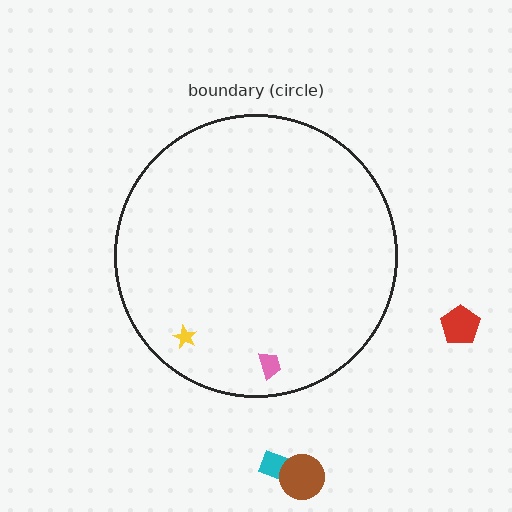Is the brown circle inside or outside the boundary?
Outside.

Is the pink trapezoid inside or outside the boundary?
Inside.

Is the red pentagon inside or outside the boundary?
Outside.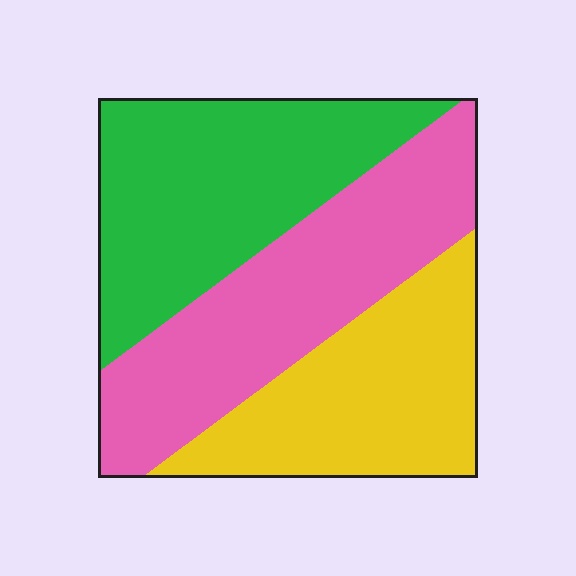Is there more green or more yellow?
Green.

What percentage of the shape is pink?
Pink covers around 35% of the shape.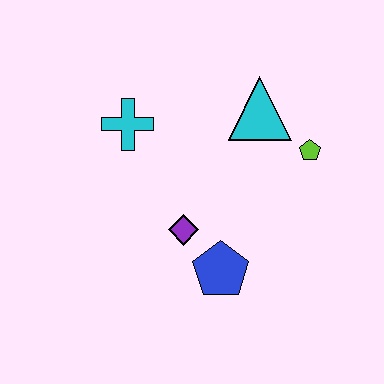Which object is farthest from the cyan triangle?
The blue pentagon is farthest from the cyan triangle.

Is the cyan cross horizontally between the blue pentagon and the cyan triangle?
No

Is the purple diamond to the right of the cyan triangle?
No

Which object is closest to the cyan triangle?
The lime pentagon is closest to the cyan triangle.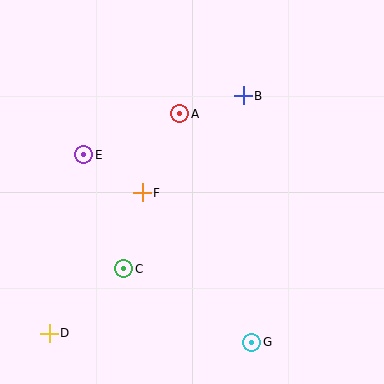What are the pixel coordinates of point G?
Point G is at (252, 342).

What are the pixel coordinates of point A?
Point A is at (180, 114).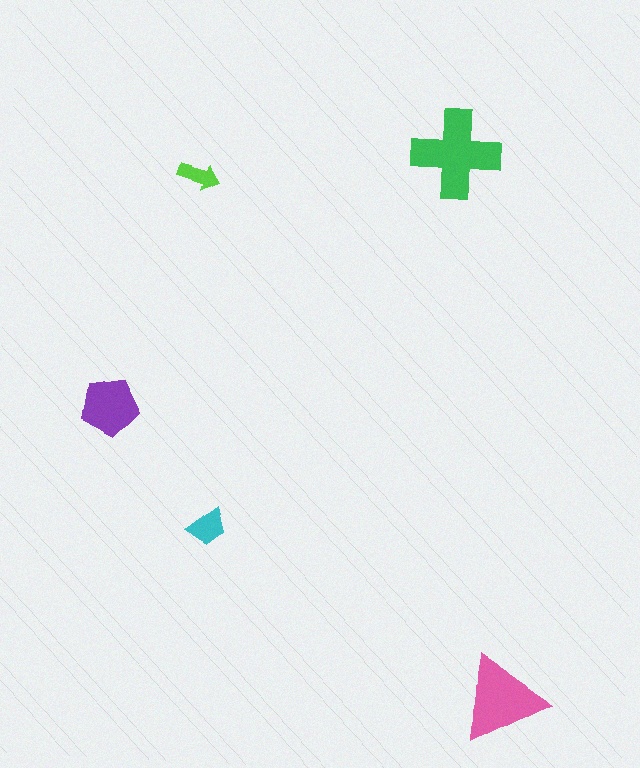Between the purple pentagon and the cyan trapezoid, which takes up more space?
The purple pentagon.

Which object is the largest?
The green cross.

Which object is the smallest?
The lime arrow.